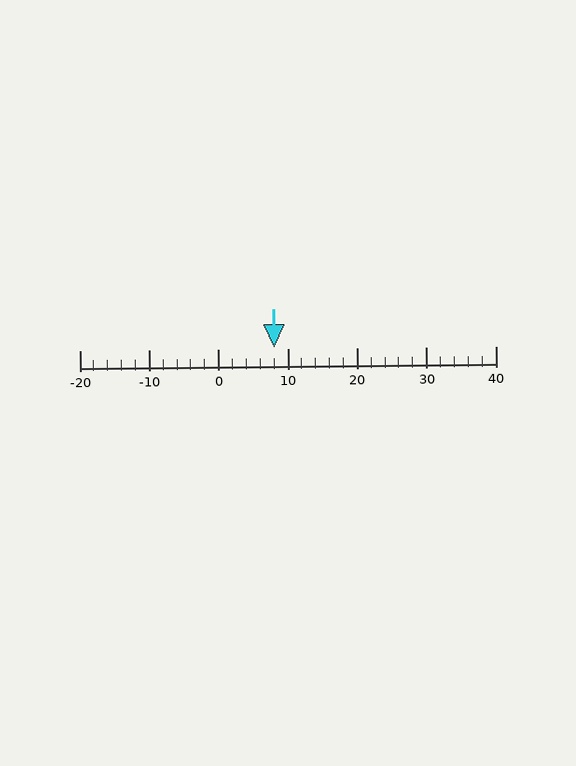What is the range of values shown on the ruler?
The ruler shows values from -20 to 40.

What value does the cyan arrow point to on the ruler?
The cyan arrow points to approximately 8.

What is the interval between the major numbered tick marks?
The major tick marks are spaced 10 units apart.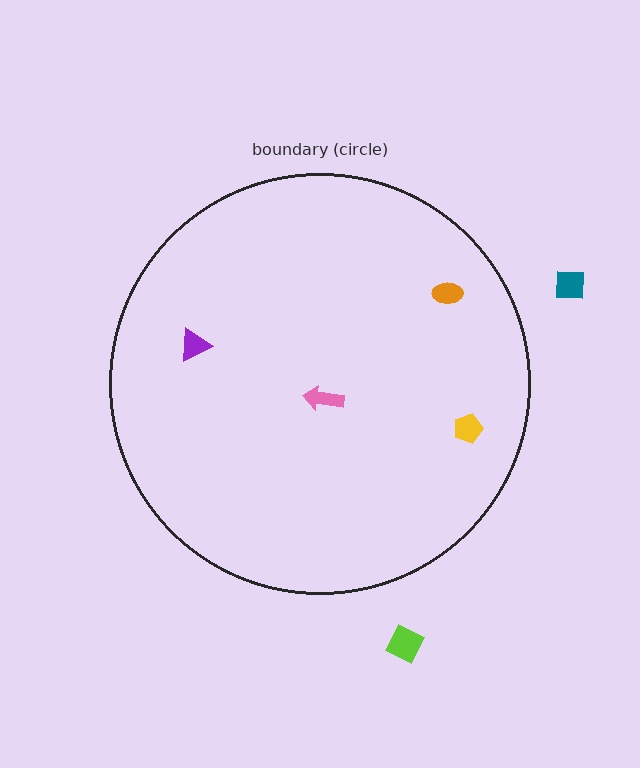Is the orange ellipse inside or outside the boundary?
Inside.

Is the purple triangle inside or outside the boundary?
Inside.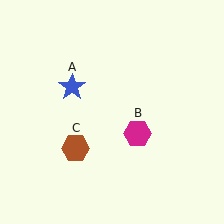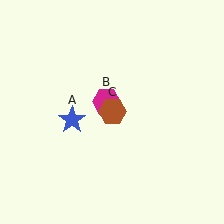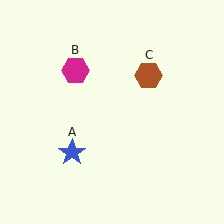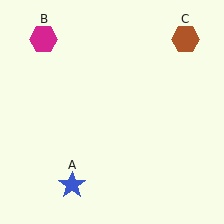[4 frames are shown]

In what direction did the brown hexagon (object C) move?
The brown hexagon (object C) moved up and to the right.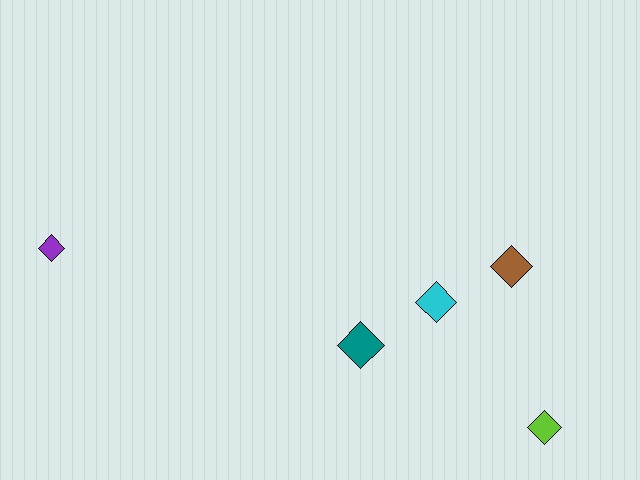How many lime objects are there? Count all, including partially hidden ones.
There is 1 lime object.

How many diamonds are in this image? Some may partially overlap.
There are 5 diamonds.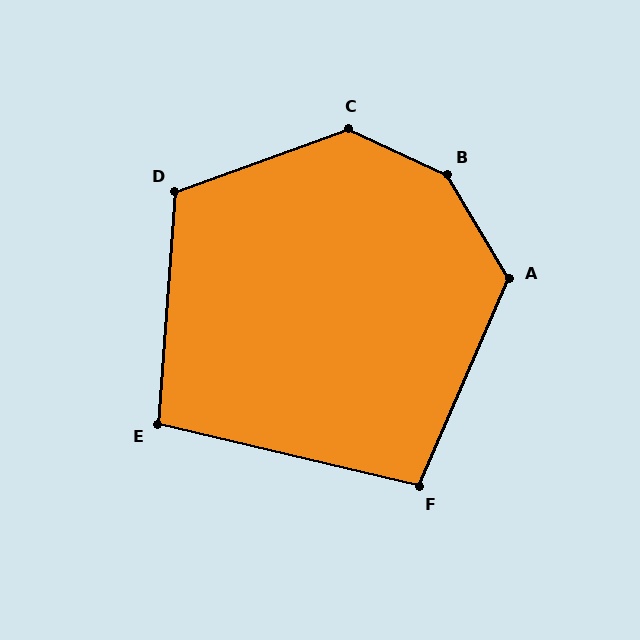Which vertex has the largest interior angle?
B, at approximately 145 degrees.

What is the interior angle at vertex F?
Approximately 100 degrees (obtuse).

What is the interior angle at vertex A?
Approximately 126 degrees (obtuse).